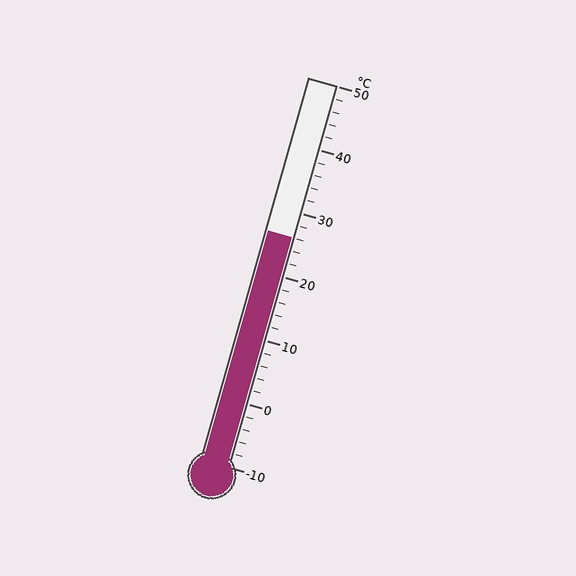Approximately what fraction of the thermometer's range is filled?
The thermometer is filled to approximately 60% of its range.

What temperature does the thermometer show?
The thermometer shows approximately 26°C.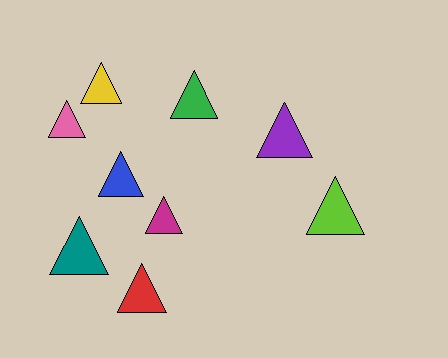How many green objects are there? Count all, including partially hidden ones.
There is 1 green object.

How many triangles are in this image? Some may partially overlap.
There are 9 triangles.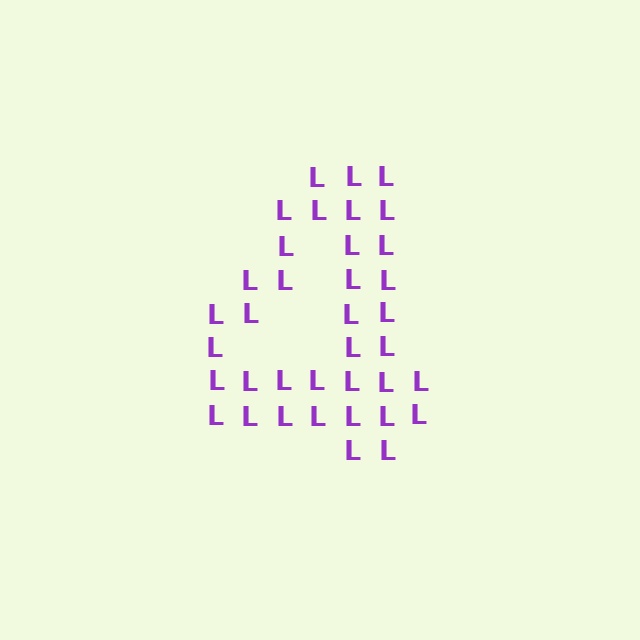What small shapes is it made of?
It is made of small letter L's.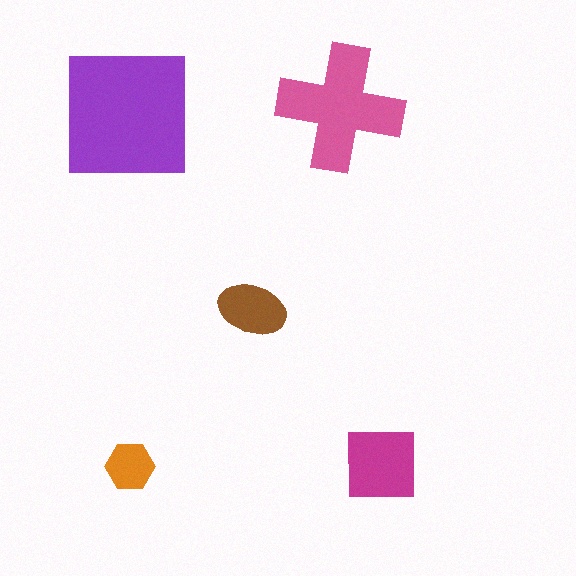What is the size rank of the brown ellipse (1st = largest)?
4th.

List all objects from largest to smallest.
The purple square, the pink cross, the magenta square, the brown ellipse, the orange hexagon.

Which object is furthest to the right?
The magenta square is rightmost.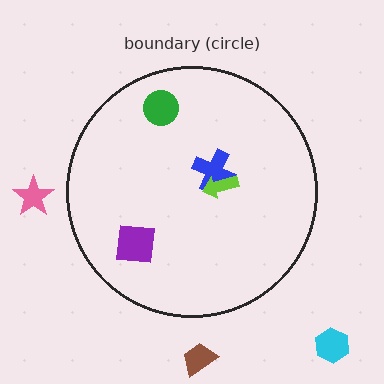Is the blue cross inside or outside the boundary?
Inside.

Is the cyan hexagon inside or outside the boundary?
Outside.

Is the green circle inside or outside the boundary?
Inside.